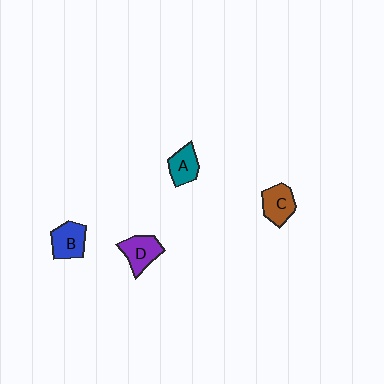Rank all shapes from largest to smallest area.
From largest to smallest: D (purple), B (blue), C (brown), A (teal).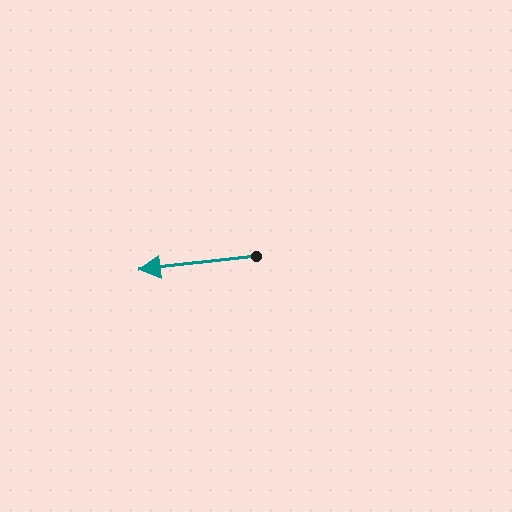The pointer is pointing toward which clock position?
Roughly 9 o'clock.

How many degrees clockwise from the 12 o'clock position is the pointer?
Approximately 264 degrees.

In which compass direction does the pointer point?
West.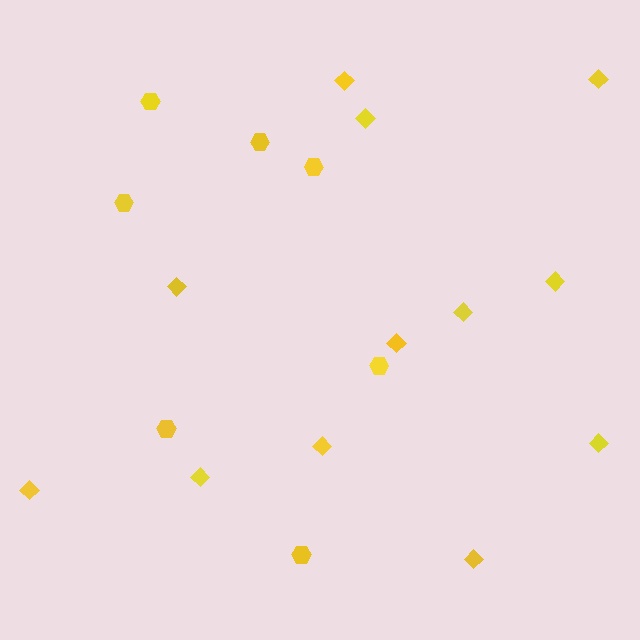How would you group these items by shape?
There are 2 groups: one group of hexagons (7) and one group of diamonds (12).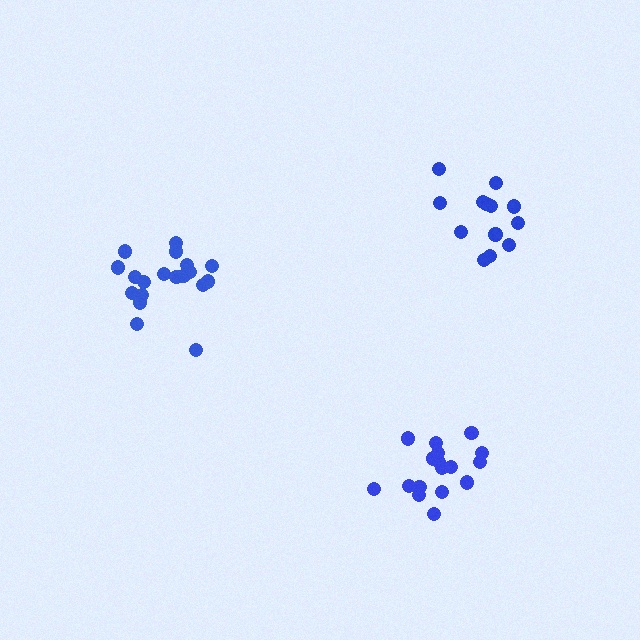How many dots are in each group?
Group 1: 13 dots, Group 2: 19 dots, Group 3: 17 dots (49 total).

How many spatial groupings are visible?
There are 3 spatial groupings.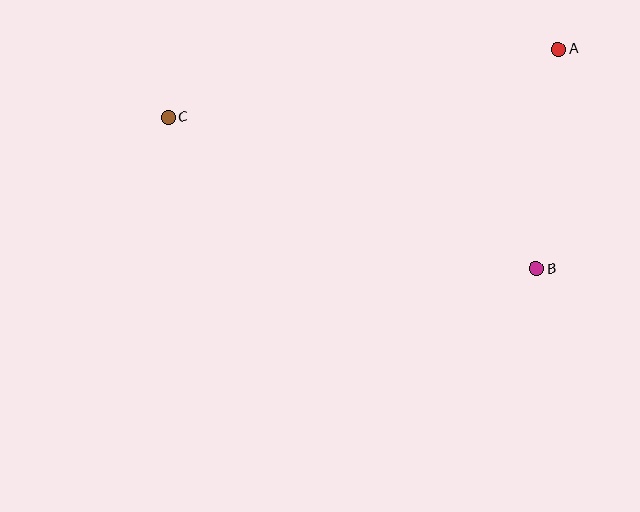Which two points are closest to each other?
Points A and B are closest to each other.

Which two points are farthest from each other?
Points B and C are farthest from each other.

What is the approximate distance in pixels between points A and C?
The distance between A and C is approximately 396 pixels.